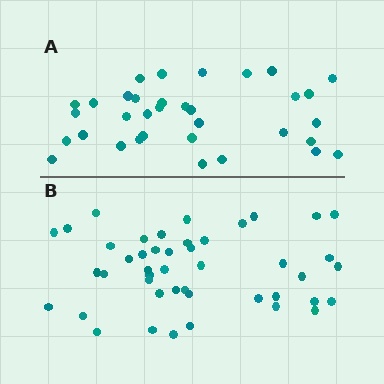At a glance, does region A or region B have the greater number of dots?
Region B (the bottom region) has more dots.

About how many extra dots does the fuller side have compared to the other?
Region B has roughly 12 or so more dots than region A.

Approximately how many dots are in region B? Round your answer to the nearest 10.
About 40 dots. (The exact count is 45, which rounds to 40.)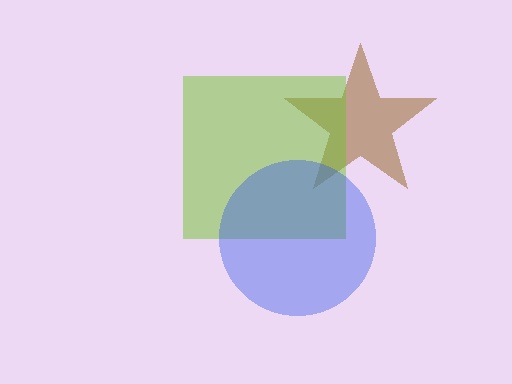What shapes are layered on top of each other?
The layered shapes are: a brown star, a lime square, a blue circle.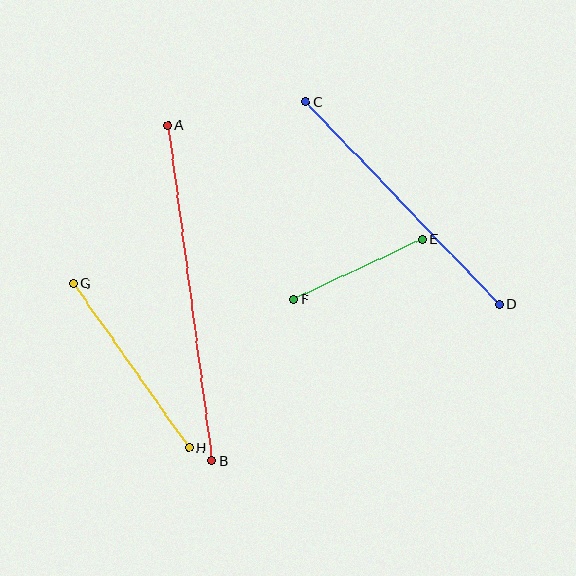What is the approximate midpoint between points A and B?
The midpoint is at approximately (190, 293) pixels.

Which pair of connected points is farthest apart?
Points A and B are farthest apart.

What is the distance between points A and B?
The distance is approximately 339 pixels.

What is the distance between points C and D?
The distance is approximately 280 pixels.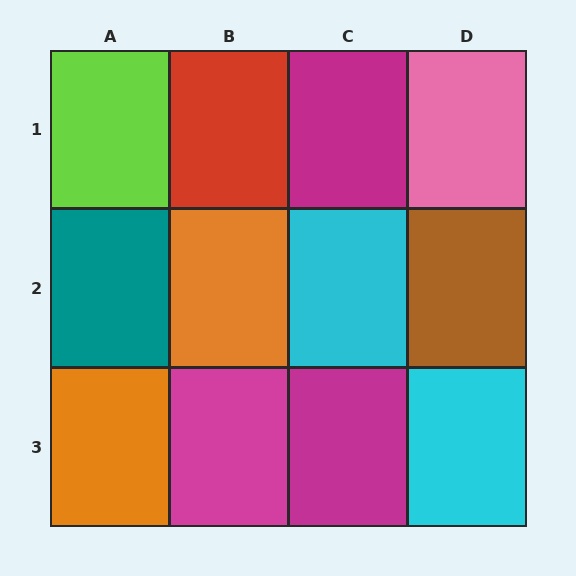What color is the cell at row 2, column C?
Cyan.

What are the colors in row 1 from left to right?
Lime, red, magenta, pink.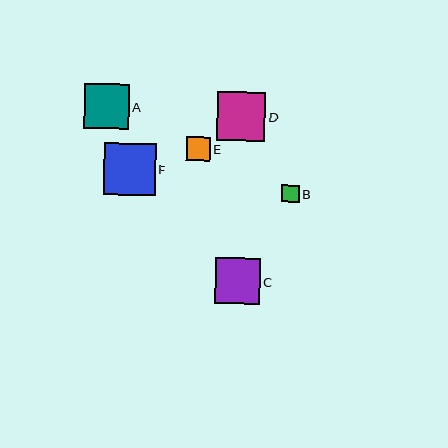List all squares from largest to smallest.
From largest to smallest: F, D, C, A, E, B.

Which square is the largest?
Square F is the largest with a size of approximately 52 pixels.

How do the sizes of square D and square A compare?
Square D and square A are approximately the same size.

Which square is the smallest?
Square B is the smallest with a size of approximately 18 pixels.